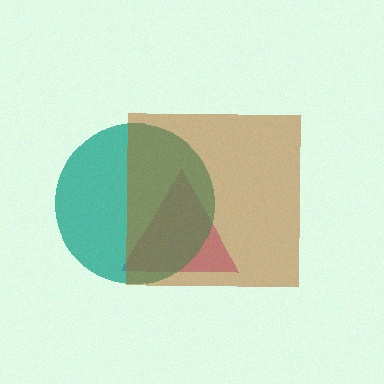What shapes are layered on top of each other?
The layered shapes are: a magenta triangle, a teal circle, a brown square.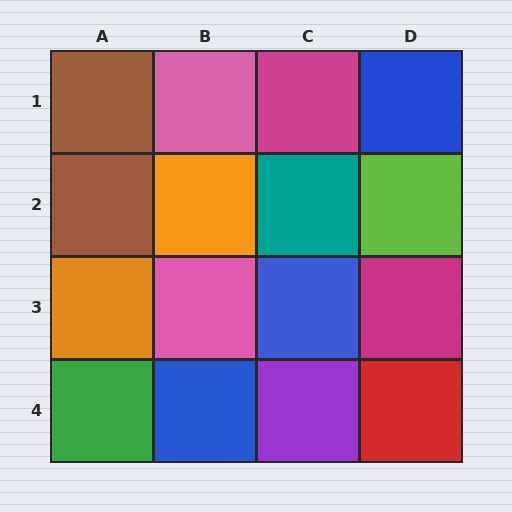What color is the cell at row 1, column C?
Magenta.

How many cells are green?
1 cell is green.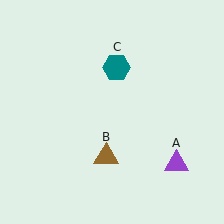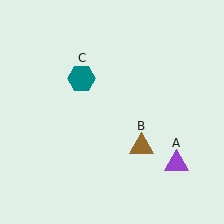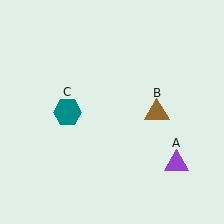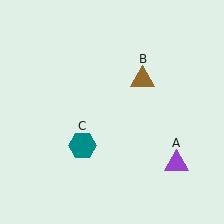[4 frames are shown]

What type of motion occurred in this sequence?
The brown triangle (object B), teal hexagon (object C) rotated counterclockwise around the center of the scene.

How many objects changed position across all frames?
2 objects changed position: brown triangle (object B), teal hexagon (object C).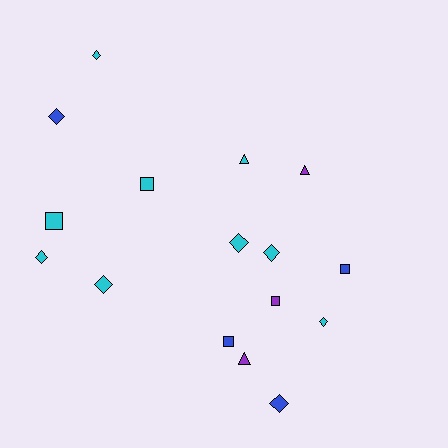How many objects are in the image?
There are 16 objects.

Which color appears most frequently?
Cyan, with 9 objects.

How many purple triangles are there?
There are 2 purple triangles.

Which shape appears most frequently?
Diamond, with 8 objects.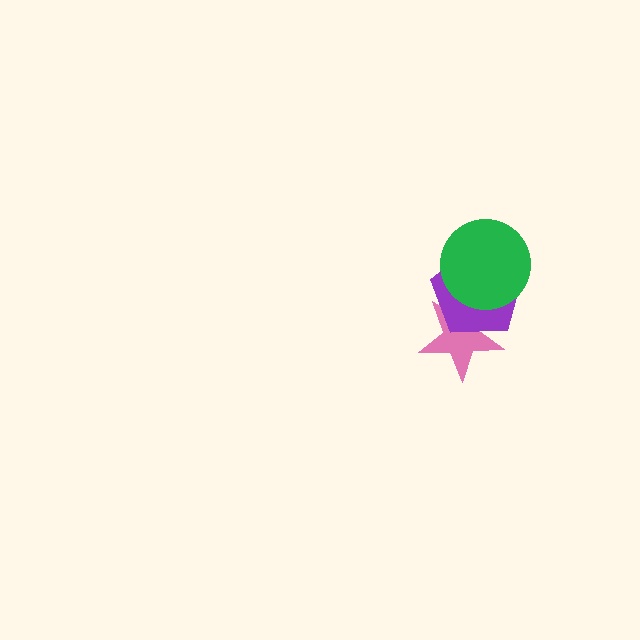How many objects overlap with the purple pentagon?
2 objects overlap with the purple pentagon.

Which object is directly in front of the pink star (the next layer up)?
The purple pentagon is directly in front of the pink star.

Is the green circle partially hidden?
No, no other shape covers it.